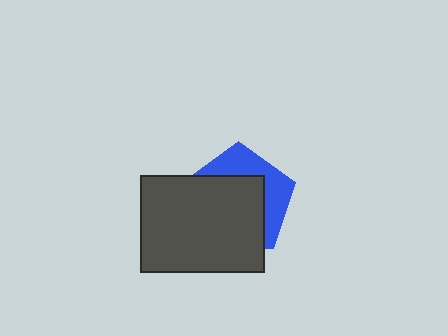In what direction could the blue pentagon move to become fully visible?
The blue pentagon could move toward the upper-right. That would shift it out from behind the dark gray rectangle entirely.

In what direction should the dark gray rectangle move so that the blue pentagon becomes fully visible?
The dark gray rectangle should move toward the lower-left. That is the shortest direction to clear the overlap and leave the blue pentagon fully visible.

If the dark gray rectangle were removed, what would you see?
You would see the complete blue pentagon.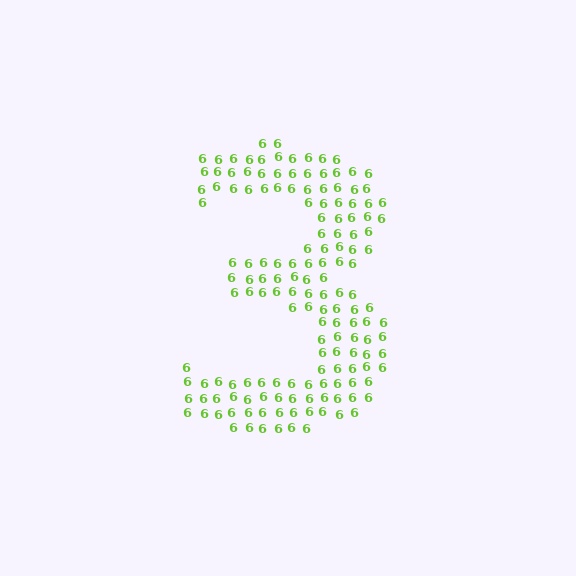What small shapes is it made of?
It is made of small digit 6's.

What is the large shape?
The large shape is the digit 3.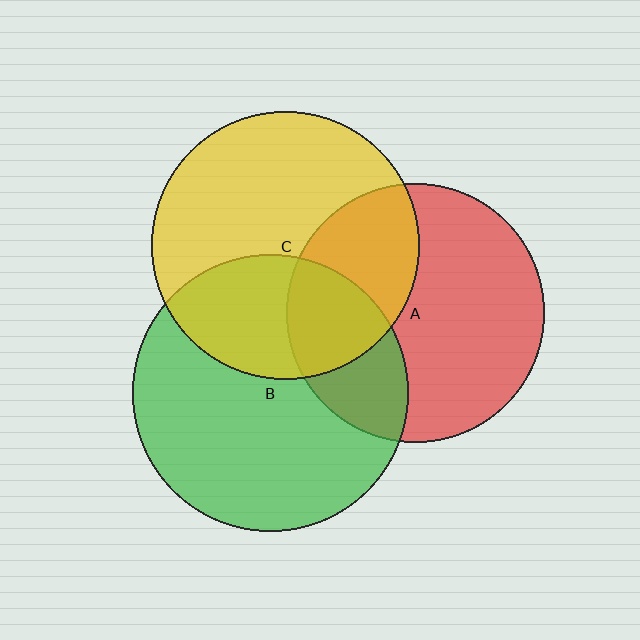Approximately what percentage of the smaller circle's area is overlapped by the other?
Approximately 30%.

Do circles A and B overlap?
Yes.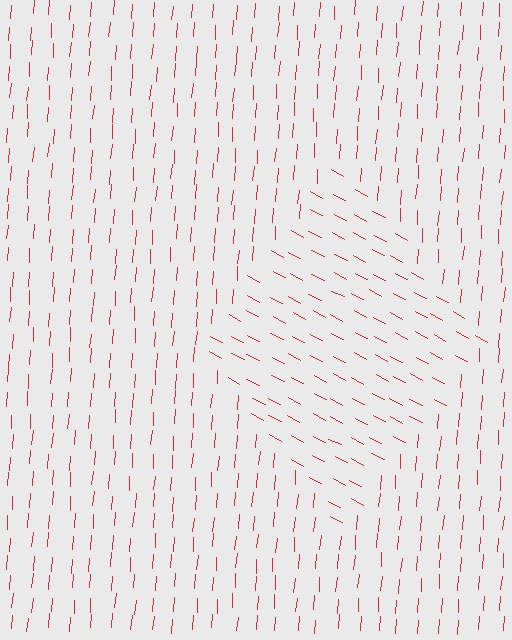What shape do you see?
I see a diamond.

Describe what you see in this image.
The image is filled with small red line segments. A diamond region in the image has lines oriented differently from the surrounding lines, creating a visible texture boundary.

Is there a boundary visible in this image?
Yes, there is a texture boundary formed by a change in line orientation.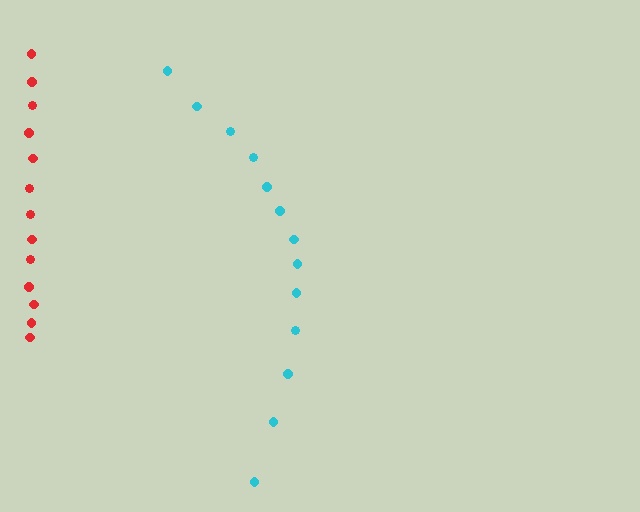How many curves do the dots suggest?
There are 2 distinct paths.